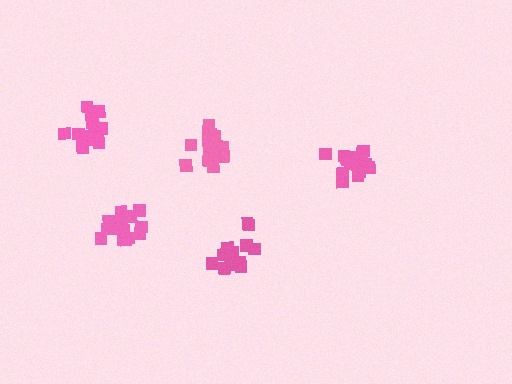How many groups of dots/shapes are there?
There are 5 groups.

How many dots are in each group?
Group 1: 16 dots, Group 2: 18 dots, Group 3: 20 dots, Group 4: 14 dots, Group 5: 17 dots (85 total).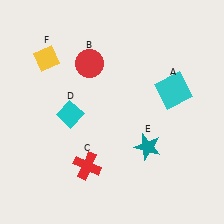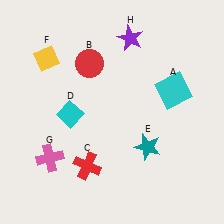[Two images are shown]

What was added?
A pink cross (G), a purple star (H) were added in Image 2.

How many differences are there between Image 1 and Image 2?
There are 2 differences between the two images.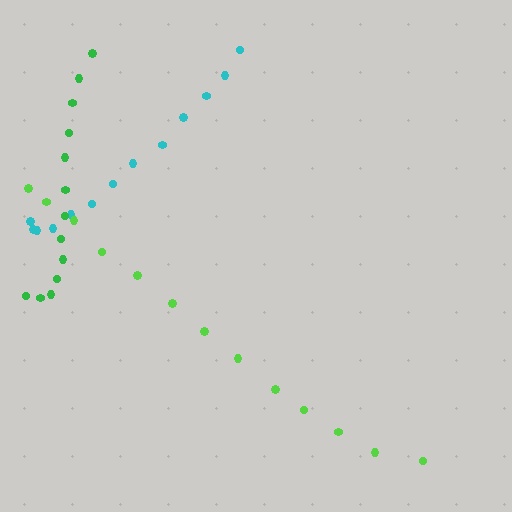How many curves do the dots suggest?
There are 3 distinct paths.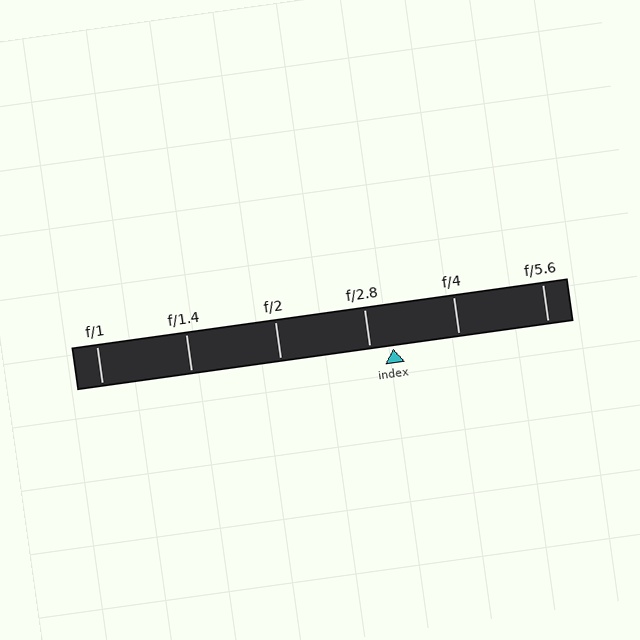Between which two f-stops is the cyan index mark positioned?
The index mark is between f/2.8 and f/4.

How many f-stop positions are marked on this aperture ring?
There are 6 f-stop positions marked.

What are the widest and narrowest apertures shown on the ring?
The widest aperture shown is f/1 and the narrowest is f/5.6.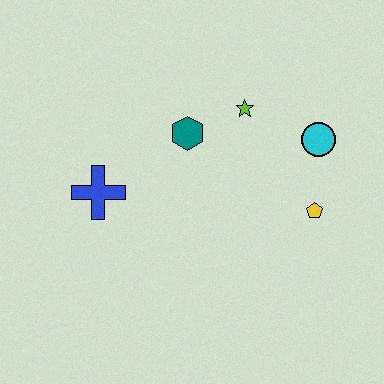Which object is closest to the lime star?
The teal hexagon is closest to the lime star.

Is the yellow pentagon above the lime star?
No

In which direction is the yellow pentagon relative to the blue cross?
The yellow pentagon is to the right of the blue cross.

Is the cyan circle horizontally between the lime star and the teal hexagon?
No